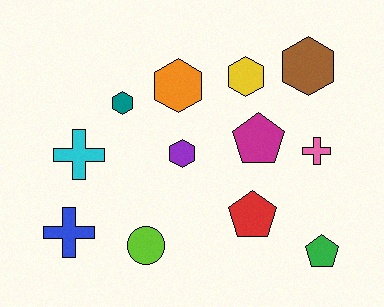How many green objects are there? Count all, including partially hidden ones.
There is 1 green object.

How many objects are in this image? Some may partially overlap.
There are 12 objects.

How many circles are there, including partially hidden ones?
There is 1 circle.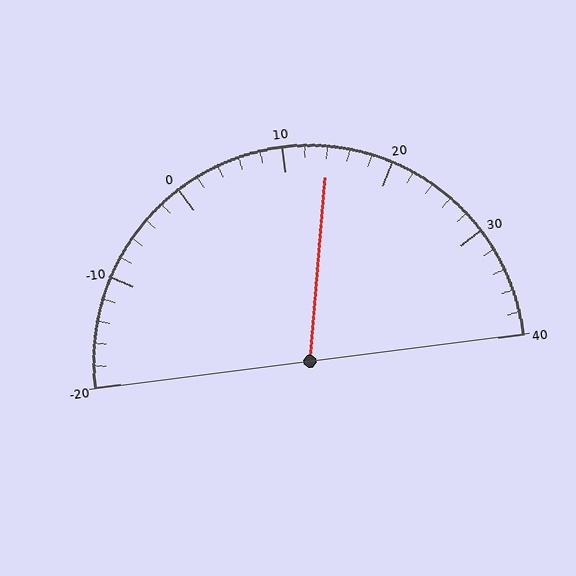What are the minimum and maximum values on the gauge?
The gauge ranges from -20 to 40.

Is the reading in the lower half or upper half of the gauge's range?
The reading is in the upper half of the range (-20 to 40).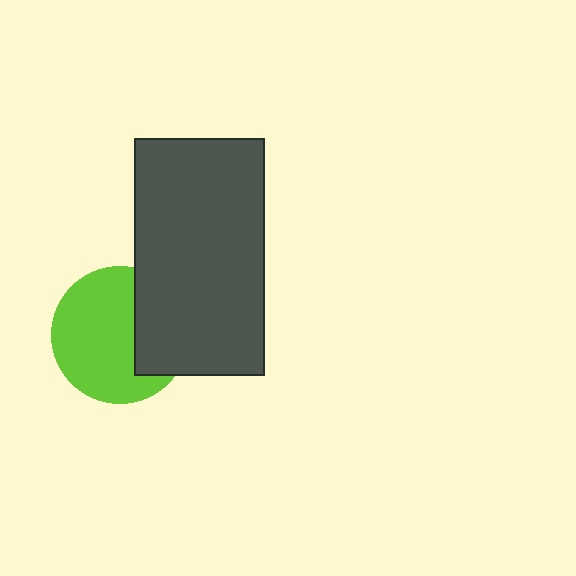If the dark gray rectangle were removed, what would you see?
You would see the complete lime circle.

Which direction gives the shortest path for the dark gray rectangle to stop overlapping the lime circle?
Moving right gives the shortest separation.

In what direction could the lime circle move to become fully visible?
The lime circle could move left. That would shift it out from behind the dark gray rectangle entirely.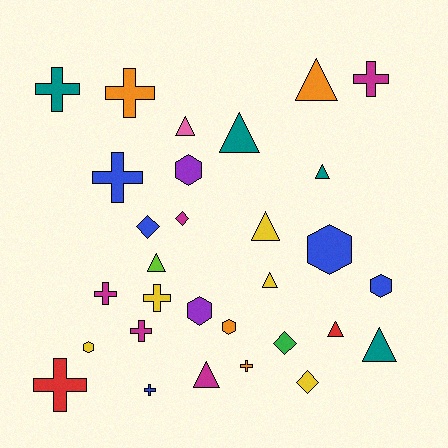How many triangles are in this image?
There are 10 triangles.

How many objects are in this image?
There are 30 objects.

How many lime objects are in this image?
There is 1 lime object.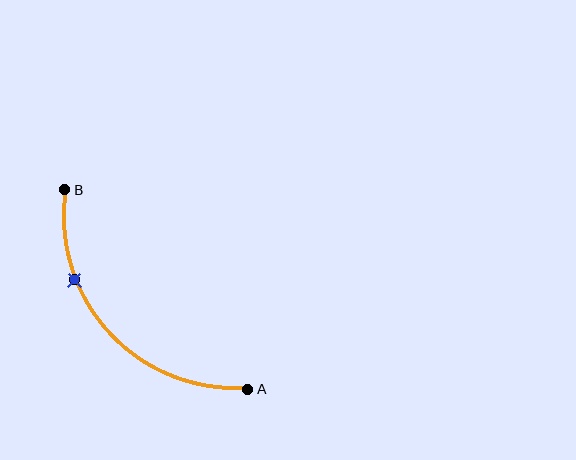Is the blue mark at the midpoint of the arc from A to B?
No. The blue mark lies on the arc but is closer to endpoint B. The arc midpoint would be at the point on the curve equidistant along the arc from both A and B.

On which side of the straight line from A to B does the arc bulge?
The arc bulges below and to the left of the straight line connecting A and B.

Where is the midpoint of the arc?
The arc midpoint is the point on the curve farthest from the straight line joining A and B. It sits below and to the left of that line.